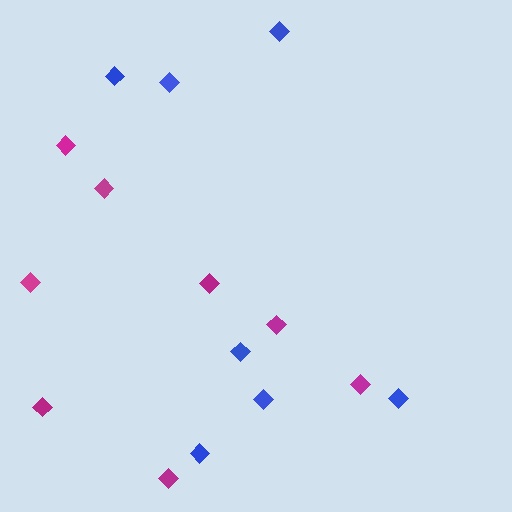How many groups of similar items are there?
There are 2 groups: one group of magenta diamonds (8) and one group of blue diamonds (7).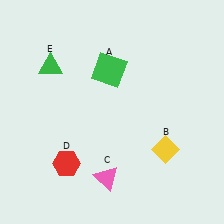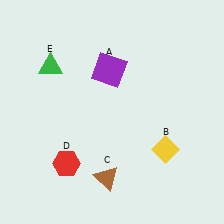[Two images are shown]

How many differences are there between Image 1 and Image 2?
There are 2 differences between the two images.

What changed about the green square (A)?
In Image 1, A is green. In Image 2, it changed to purple.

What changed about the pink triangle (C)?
In Image 1, C is pink. In Image 2, it changed to brown.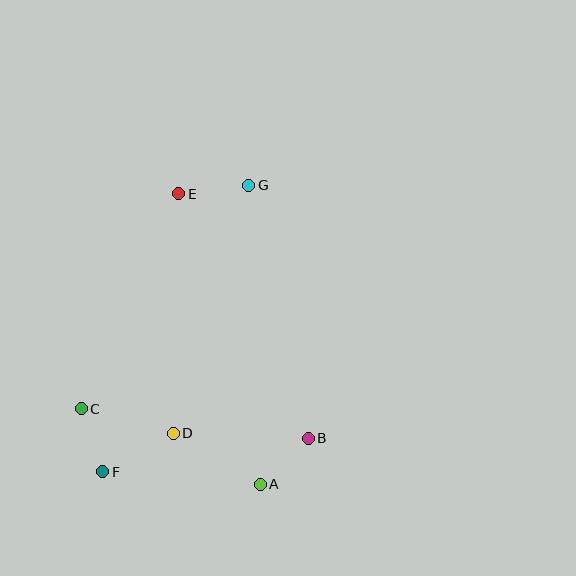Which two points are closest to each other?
Points C and F are closest to each other.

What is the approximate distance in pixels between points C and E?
The distance between C and E is approximately 236 pixels.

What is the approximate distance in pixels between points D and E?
The distance between D and E is approximately 239 pixels.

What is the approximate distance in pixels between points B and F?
The distance between B and F is approximately 208 pixels.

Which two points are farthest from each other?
Points F and G are farthest from each other.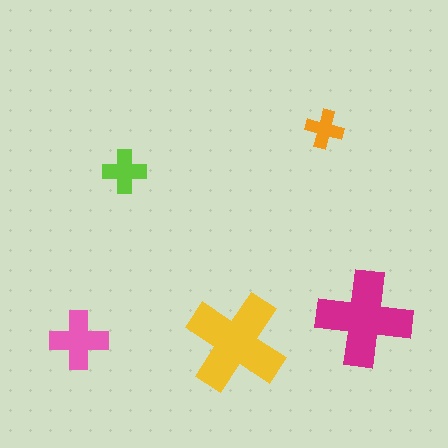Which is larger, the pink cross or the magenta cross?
The magenta one.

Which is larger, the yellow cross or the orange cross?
The yellow one.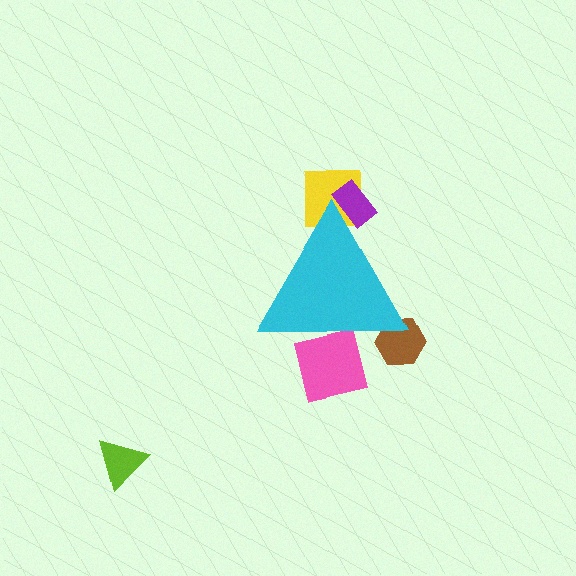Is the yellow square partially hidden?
Yes, the yellow square is partially hidden behind the cyan triangle.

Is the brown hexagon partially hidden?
Yes, the brown hexagon is partially hidden behind the cyan triangle.